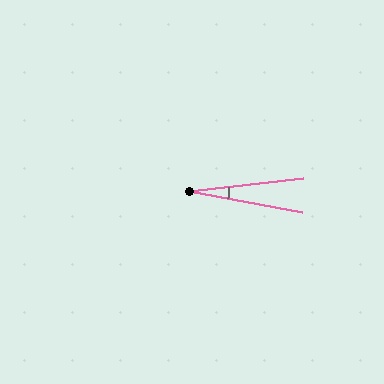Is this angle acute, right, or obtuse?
It is acute.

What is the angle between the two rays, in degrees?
Approximately 17 degrees.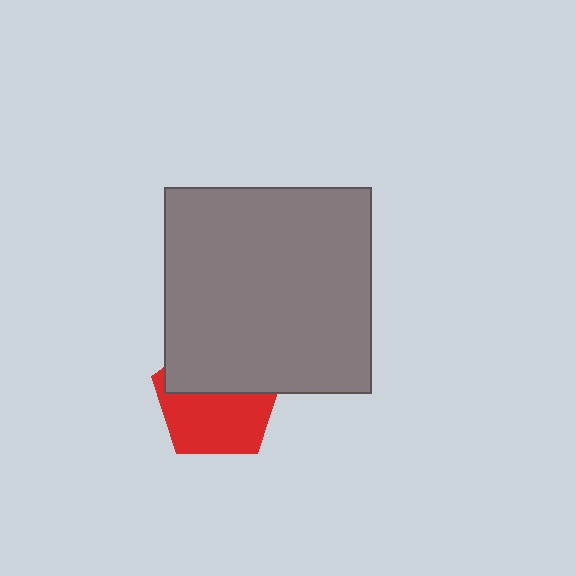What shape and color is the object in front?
The object in front is a gray square.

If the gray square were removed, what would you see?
You would see the complete red pentagon.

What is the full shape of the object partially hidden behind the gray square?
The partially hidden object is a red pentagon.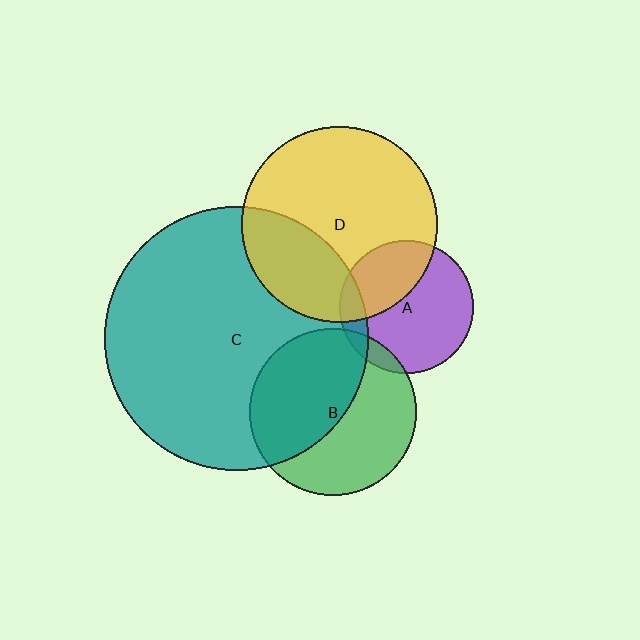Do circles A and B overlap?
Yes.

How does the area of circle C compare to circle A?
Approximately 3.9 times.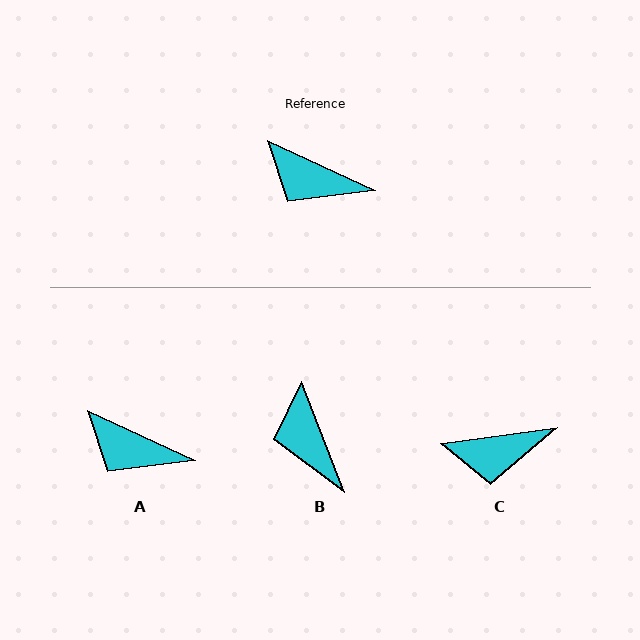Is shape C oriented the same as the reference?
No, it is off by about 32 degrees.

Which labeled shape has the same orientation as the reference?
A.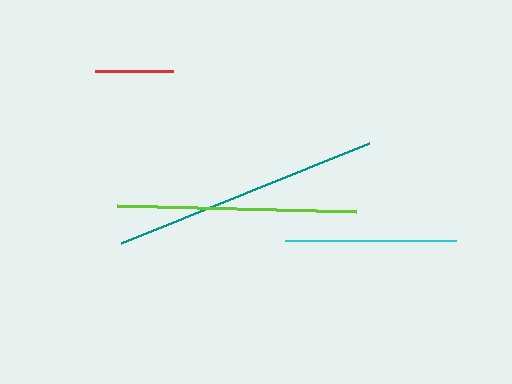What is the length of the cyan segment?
The cyan segment is approximately 171 pixels long.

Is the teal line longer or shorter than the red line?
The teal line is longer than the red line.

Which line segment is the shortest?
The red line is the shortest at approximately 78 pixels.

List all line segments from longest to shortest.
From longest to shortest: teal, lime, cyan, red.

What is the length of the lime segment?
The lime segment is approximately 239 pixels long.